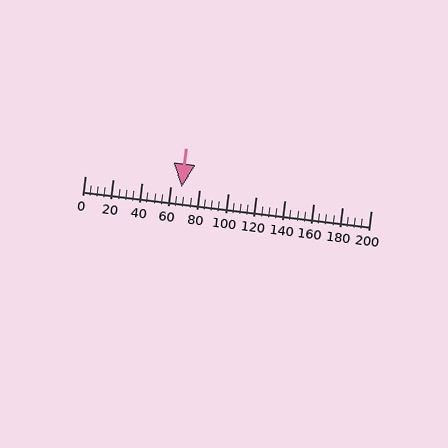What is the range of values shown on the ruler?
The ruler shows values from 0 to 200.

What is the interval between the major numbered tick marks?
The major tick marks are spaced 20 units apart.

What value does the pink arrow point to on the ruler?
The pink arrow points to approximately 68.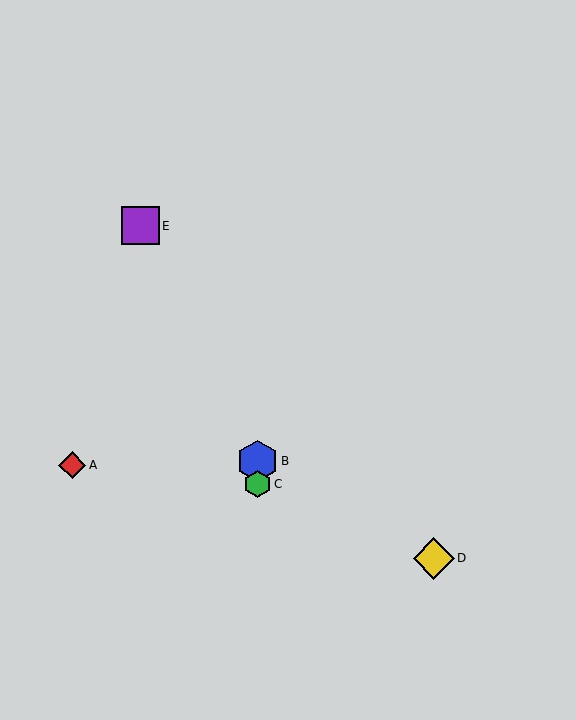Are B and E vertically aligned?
No, B is at x≈257 and E is at x≈140.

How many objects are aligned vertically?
2 objects (B, C) are aligned vertically.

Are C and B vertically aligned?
Yes, both are at x≈257.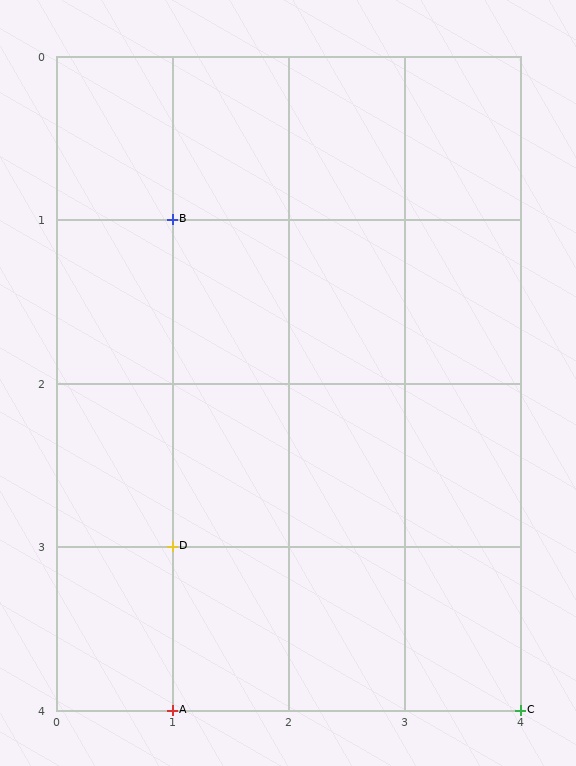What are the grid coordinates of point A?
Point A is at grid coordinates (1, 4).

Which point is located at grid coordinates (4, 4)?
Point C is at (4, 4).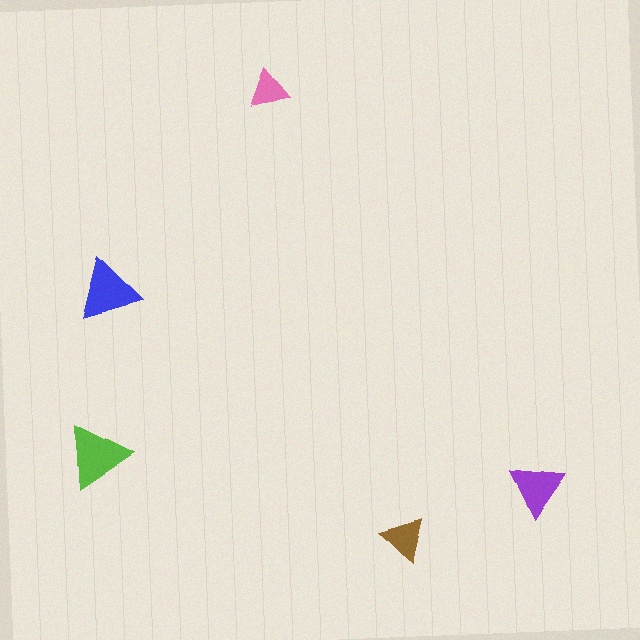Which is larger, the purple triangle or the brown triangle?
The purple one.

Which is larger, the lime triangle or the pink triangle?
The lime one.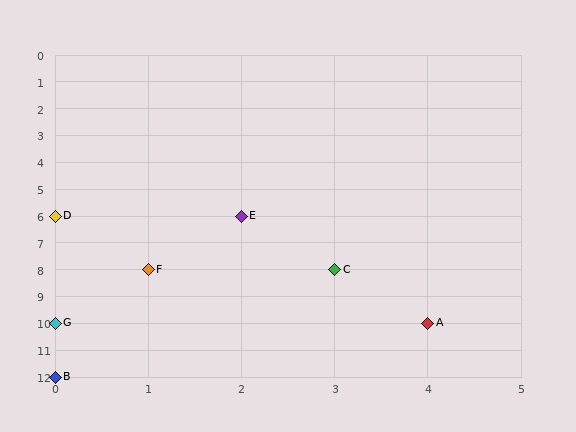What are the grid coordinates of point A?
Point A is at grid coordinates (4, 10).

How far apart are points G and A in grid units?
Points G and A are 4 columns apart.